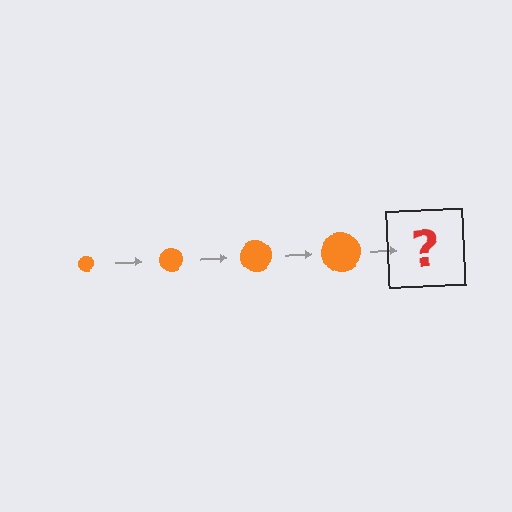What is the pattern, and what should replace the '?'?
The pattern is that the circle gets progressively larger each step. The '?' should be an orange circle, larger than the previous one.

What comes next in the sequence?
The next element should be an orange circle, larger than the previous one.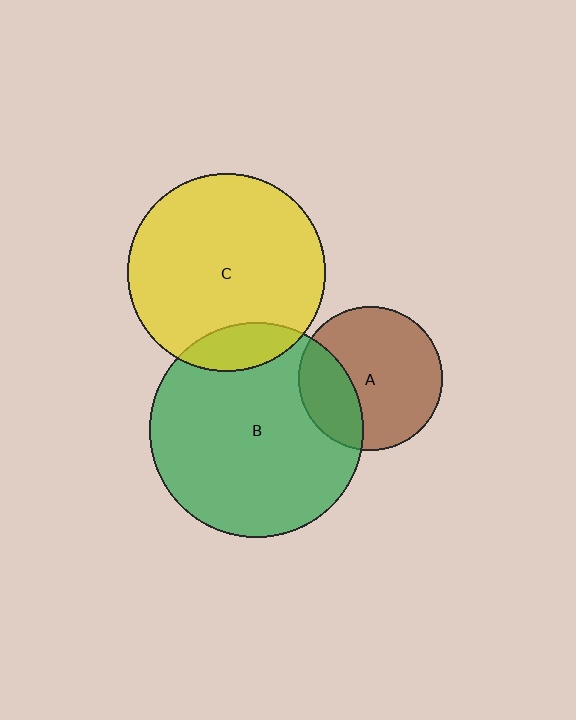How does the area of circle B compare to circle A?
Approximately 2.2 times.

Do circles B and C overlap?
Yes.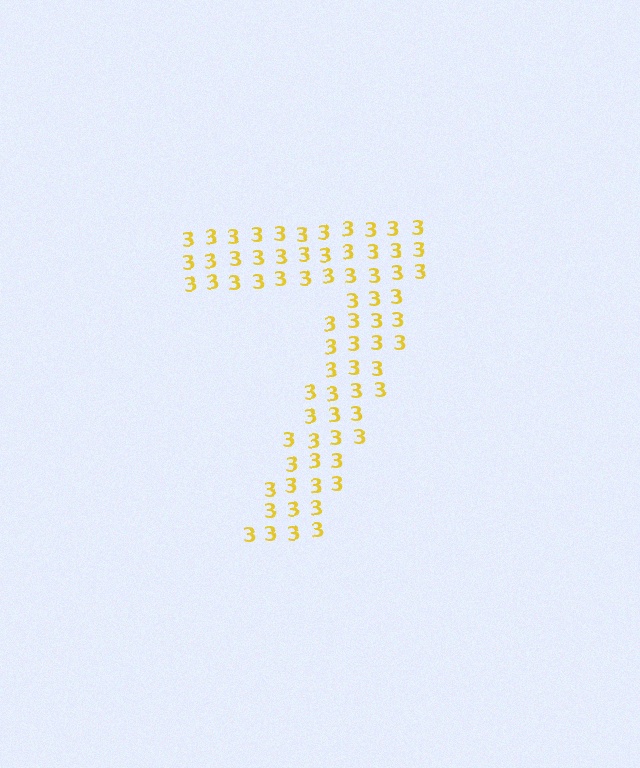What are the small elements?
The small elements are digit 3's.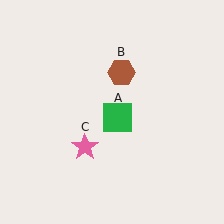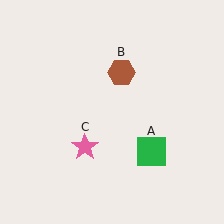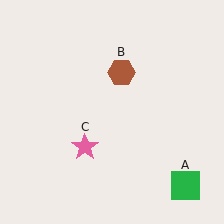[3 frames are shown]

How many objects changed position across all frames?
1 object changed position: green square (object A).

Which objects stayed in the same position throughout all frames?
Brown hexagon (object B) and pink star (object C) remained stationary.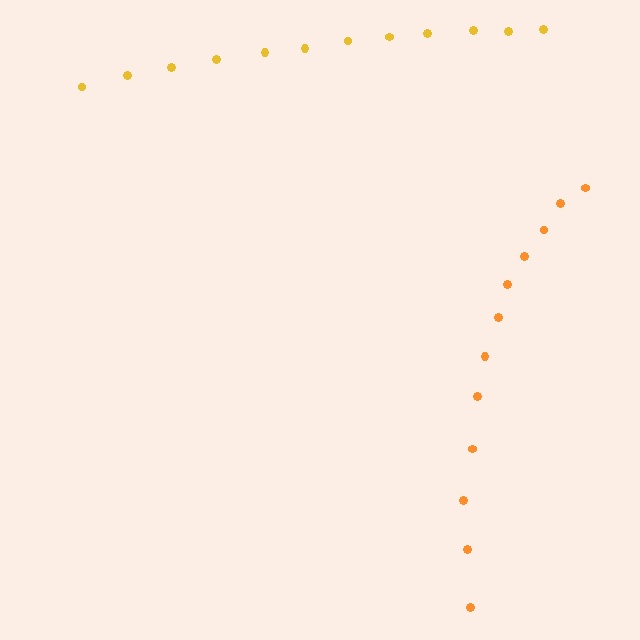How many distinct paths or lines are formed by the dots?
There are 2 distinct paths.